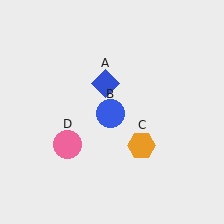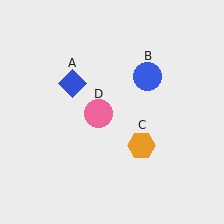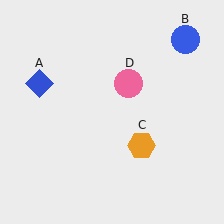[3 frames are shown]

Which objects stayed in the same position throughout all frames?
Orange hexagon (object C) remained stationary.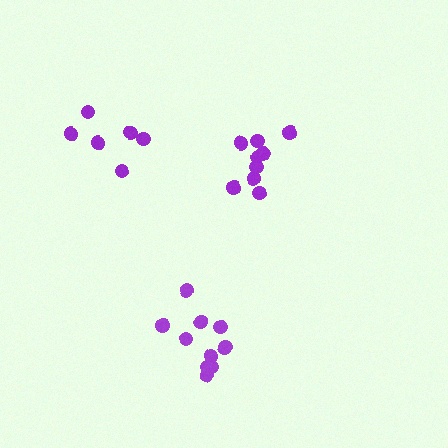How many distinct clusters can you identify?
There are 3 distinct clusters.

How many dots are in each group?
Group 1: 6 dots, Group 2: 9 dots, Group 3: 10 dots (25 total).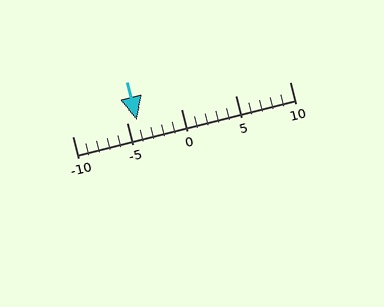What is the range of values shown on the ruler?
The ruler shows values from -10 to 10.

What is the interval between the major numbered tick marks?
The major tick marks are spaced 5 units apart.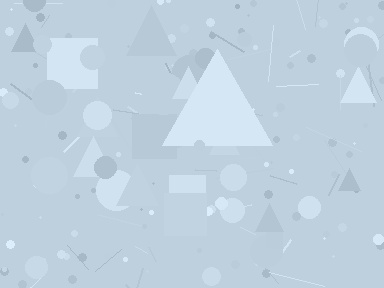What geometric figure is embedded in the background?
A triangle is embedded in the background.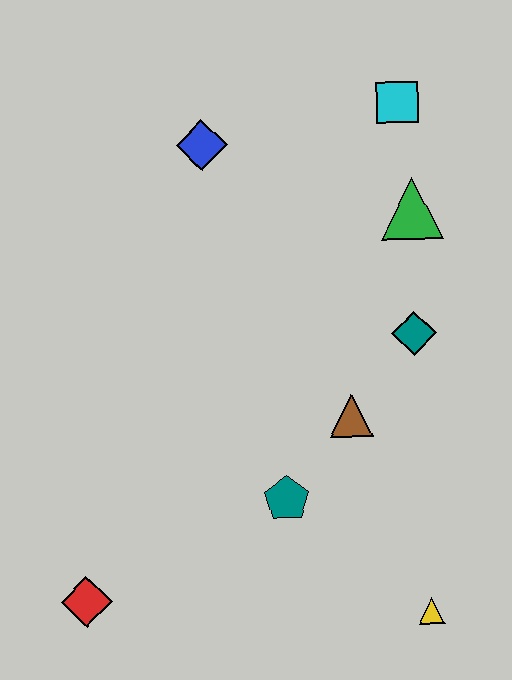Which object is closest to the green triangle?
The cyan square is closest to the green triangle.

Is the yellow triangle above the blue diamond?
No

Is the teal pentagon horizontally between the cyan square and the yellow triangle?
No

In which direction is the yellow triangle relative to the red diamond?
The yellow triangle is to the right of the red diamond.